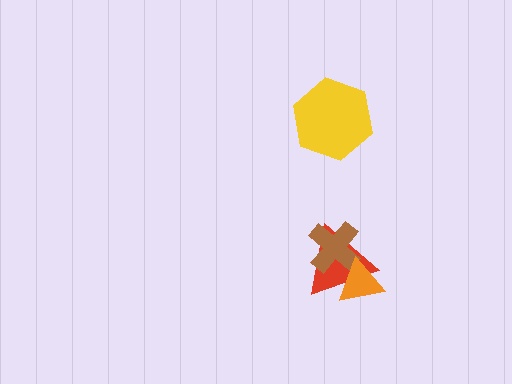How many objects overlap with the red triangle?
2 objects overlap with the red triangle.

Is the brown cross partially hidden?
Yes, it is partially covered by another shape.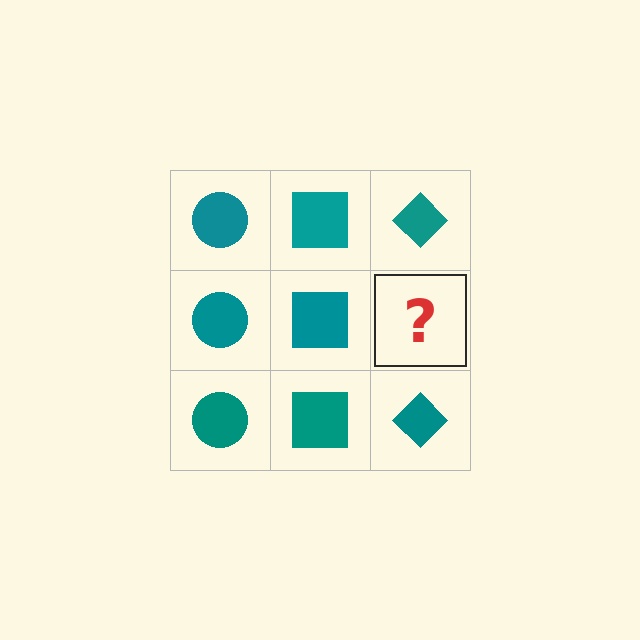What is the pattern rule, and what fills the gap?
The rule is that each column has a consistent shape. The gap should be filled with a teal diamond.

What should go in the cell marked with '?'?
The missing cell should contain a teal diamond.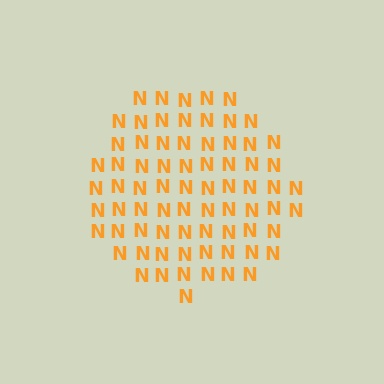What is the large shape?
The large shape is a circle.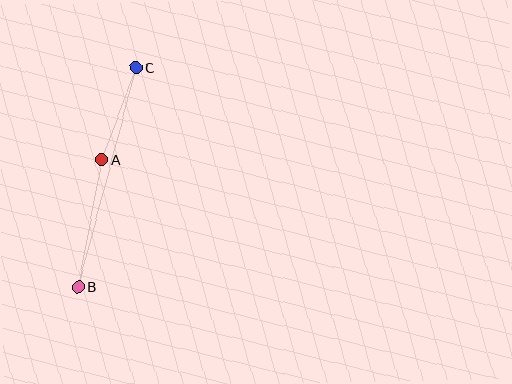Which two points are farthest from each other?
Points B and C are farthest from each other.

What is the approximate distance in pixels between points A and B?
The distance between A and B is approximately 130 pixels.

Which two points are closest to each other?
Points A and C are closest to each other.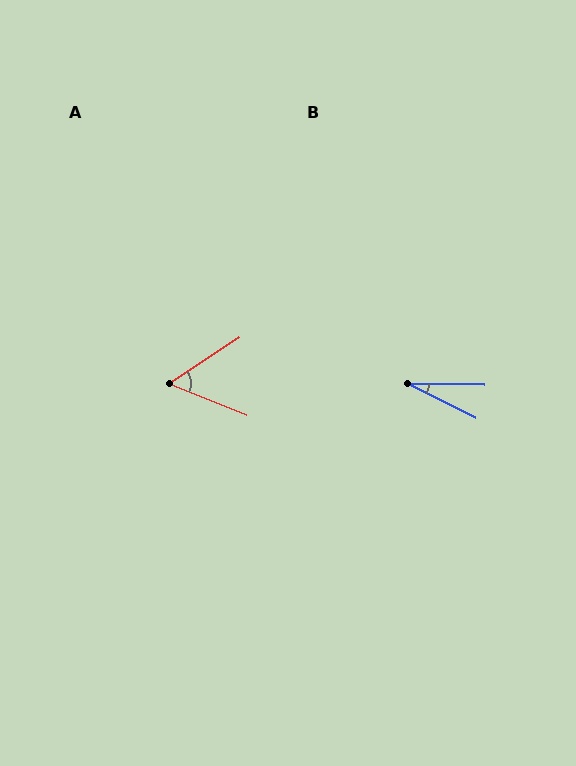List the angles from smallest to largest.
B (26°), A (55°).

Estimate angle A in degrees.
Approximately 55 degrees.